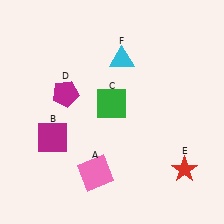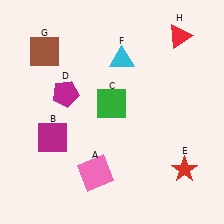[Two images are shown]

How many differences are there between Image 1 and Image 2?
There are 2 differences between the two images.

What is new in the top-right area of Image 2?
A red triangle (H) was added in the top-right area of Image 2.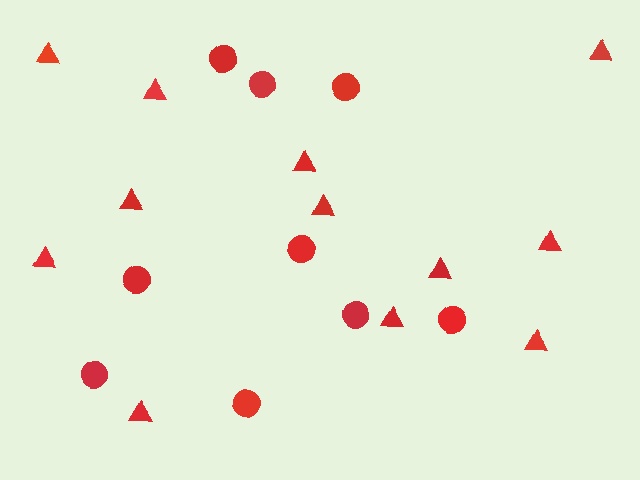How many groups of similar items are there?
There are 2 groups: one group of circles (9) and one group of triangles (12).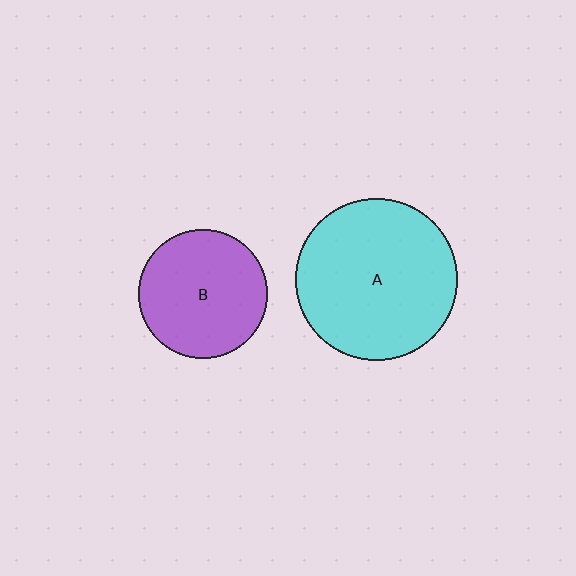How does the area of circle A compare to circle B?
Approximately 1.6 times.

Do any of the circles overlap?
No, none of the circles overlap.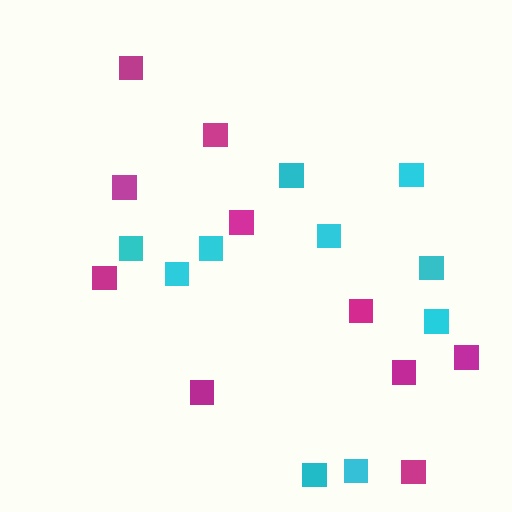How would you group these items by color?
There are 2 groups: one group of cyan squares (10) and one group of magenta squares (10).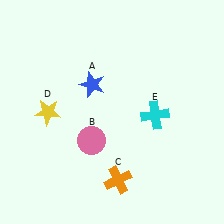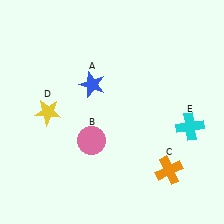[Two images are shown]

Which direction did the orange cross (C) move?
The orange cross (C) moved right.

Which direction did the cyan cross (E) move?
The cyan cross (E) moved right.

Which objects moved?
The objects that moved are: the orange cross (C), the cyan cross (E).